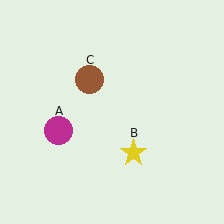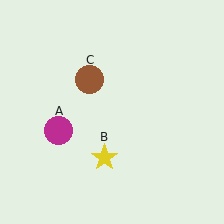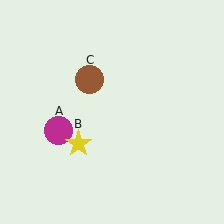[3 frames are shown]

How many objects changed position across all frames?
1 object changed position: yellow star (object B).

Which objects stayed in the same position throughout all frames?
Magenta circle (object A) and brown circle (object C) remained stationary.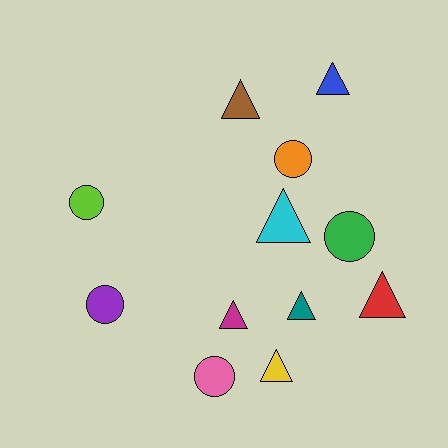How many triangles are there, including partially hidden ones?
There are 7 triangles.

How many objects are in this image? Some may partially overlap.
There are 12 objects.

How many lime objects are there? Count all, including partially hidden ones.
There is 1 lime object.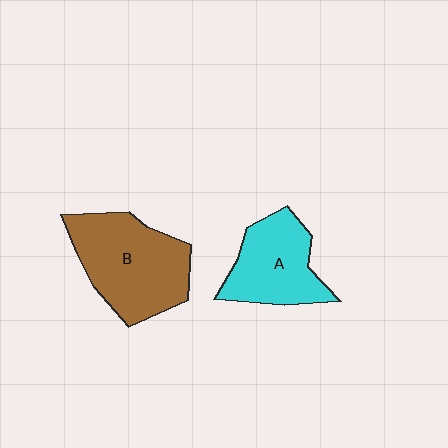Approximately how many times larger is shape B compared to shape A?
Approximately 1.4 times.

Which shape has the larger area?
Shape B (brown).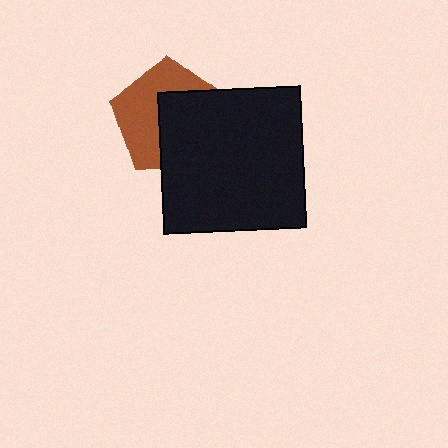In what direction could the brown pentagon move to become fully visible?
The brown pentagon could move toward the upper-left. That would shift it out from behind the black square entirely.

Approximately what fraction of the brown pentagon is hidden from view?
Roughly 49% of the brown pentagon is hidden behind the black square.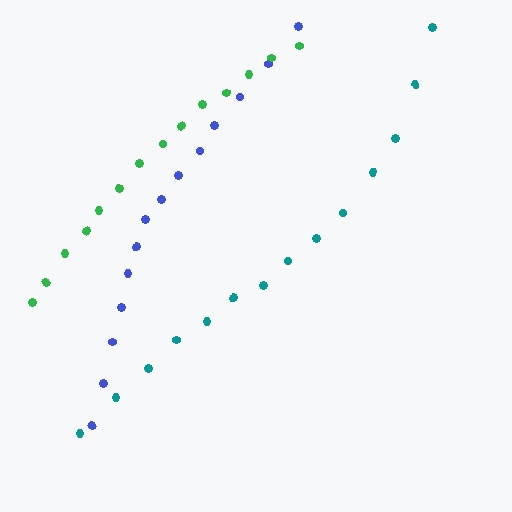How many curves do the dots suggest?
There are 3 distinct paths.